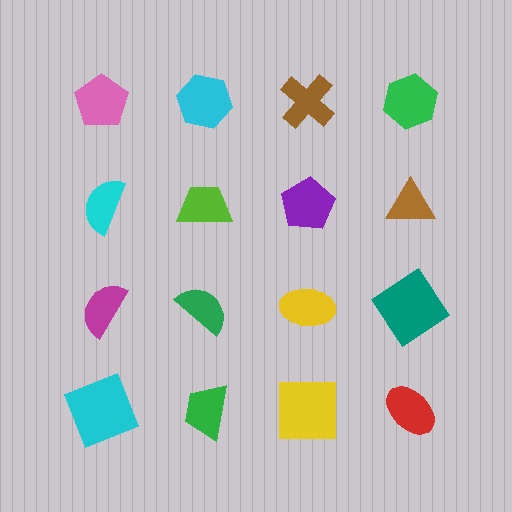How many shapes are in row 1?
4 shapes.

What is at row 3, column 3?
A yellow ellipse.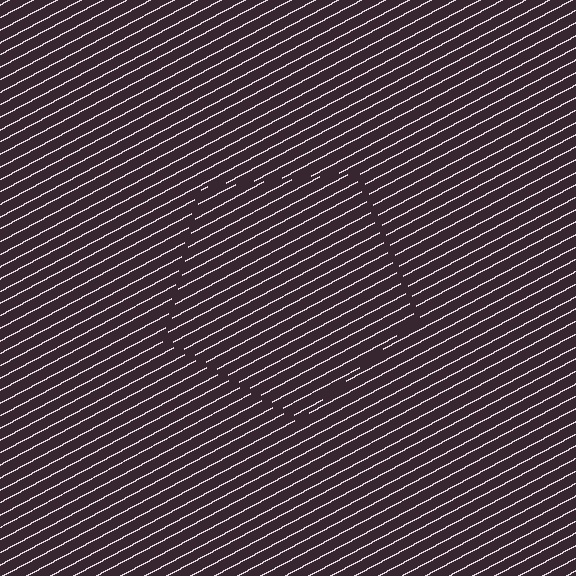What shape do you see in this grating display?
An illusory pentagon. The interior of the shape contains the same grating, shifted by half a period — the contour is defined by the phase discontinuity where line-ends from the inner and outer gratings abut.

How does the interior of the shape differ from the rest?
The interior of the shape contains the same grating, shifted by half a period — the contour is defined by the phase discontinuity where line-ends from the inner and outer gratings abut.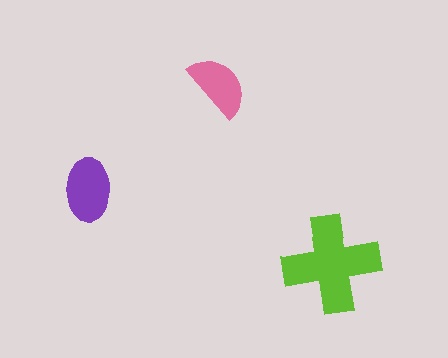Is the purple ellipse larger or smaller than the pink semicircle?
Larger.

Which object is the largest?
The lime cross.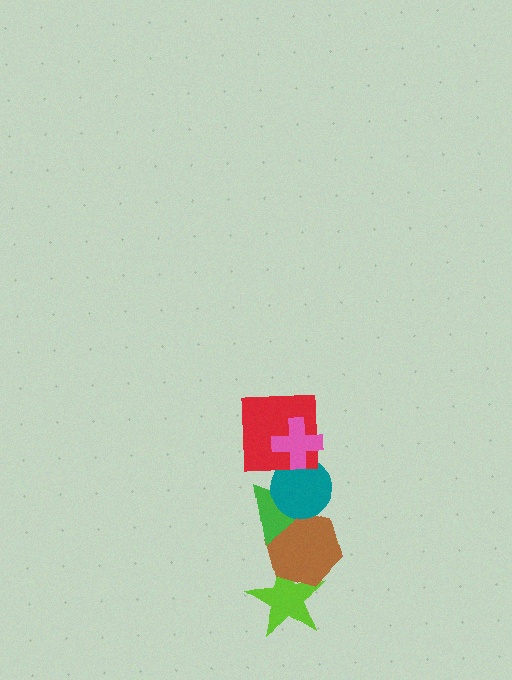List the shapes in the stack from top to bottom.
From top to bottom: the pink cross, the red square, the teal circle, the green triangle, the brown hexagon, the lime star.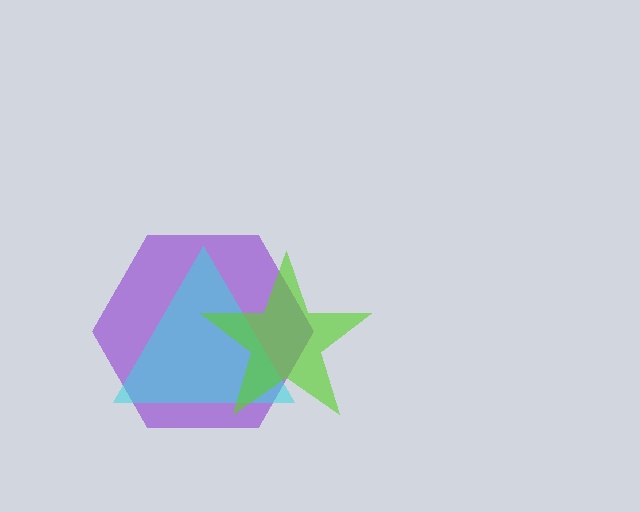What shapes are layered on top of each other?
The layered shapes are: a purple hexagon, a cyan triangle, a lime star.